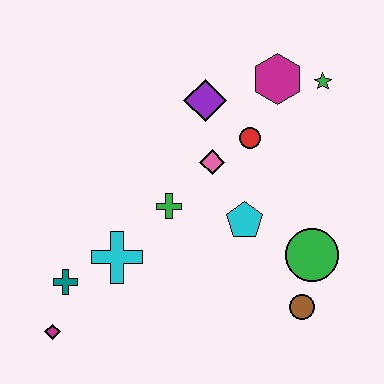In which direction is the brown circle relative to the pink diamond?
The brown circle is below the pink diamond.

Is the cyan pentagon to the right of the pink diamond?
Yes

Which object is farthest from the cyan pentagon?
The magenta diamond is farthest from the cyan pentagon.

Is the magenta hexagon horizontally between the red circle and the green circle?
Yes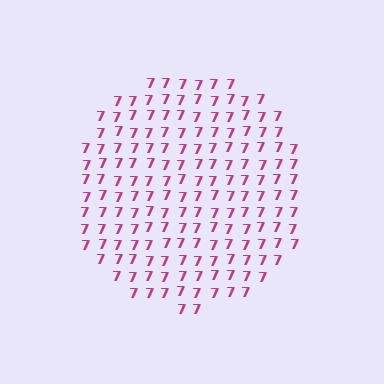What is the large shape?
The large shape is a circle.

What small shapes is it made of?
It is made of small digit 7's.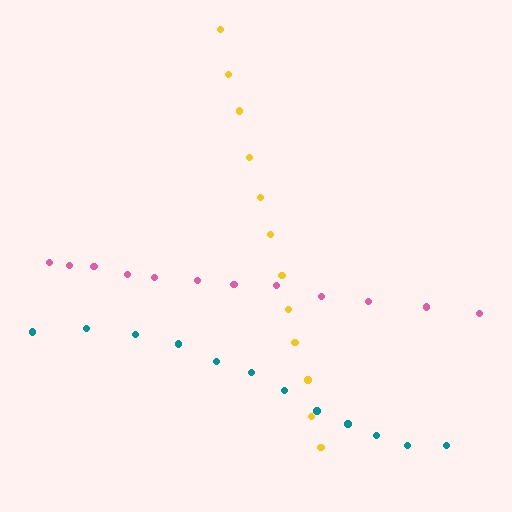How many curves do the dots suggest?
There are 3 distinct paths.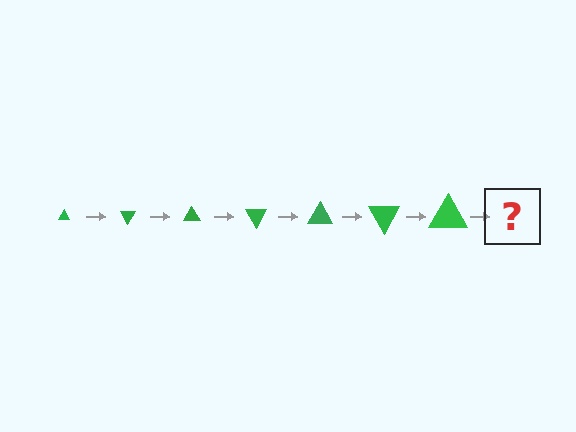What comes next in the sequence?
The next element should be a triangle, larger than the previous one and rotated 420 degrees from the start.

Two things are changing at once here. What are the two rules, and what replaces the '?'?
The two rules are that the triangle grows larger each step and it rotates 60 degrees each step. The '?' should be a triangle, larger than the previous one and rotated 420 degrees from the start.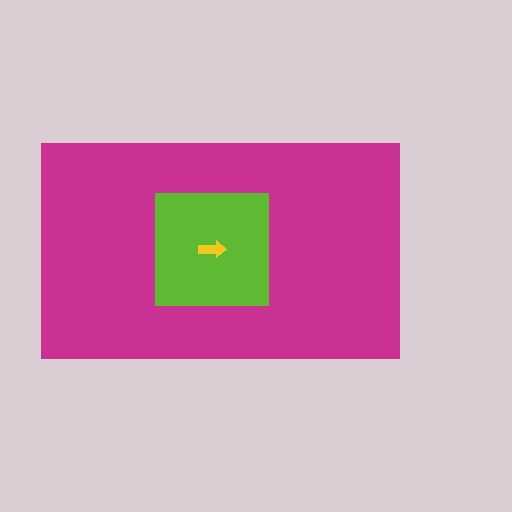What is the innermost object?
The yellow arrow.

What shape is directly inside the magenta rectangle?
The lime square.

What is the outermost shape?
The magenta rectangle.